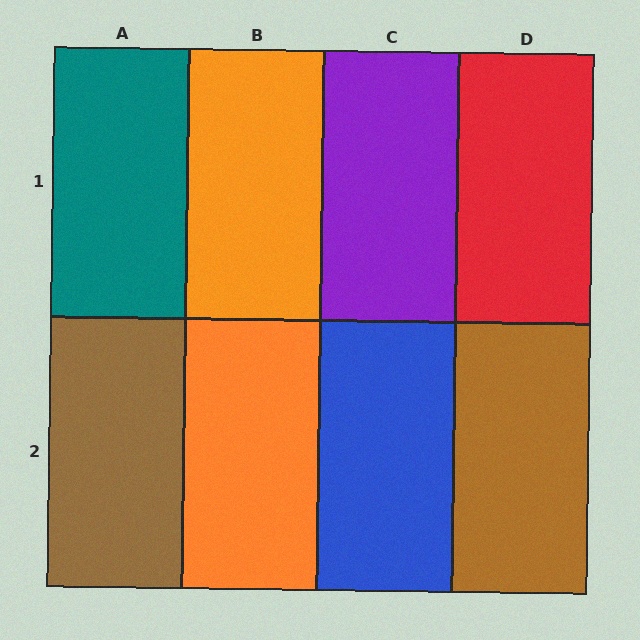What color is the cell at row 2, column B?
Orange.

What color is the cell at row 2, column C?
Blue.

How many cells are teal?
1 cell is teal.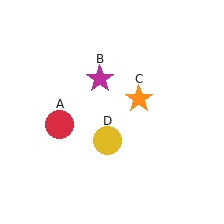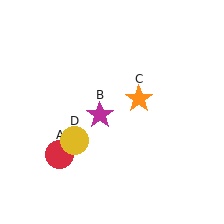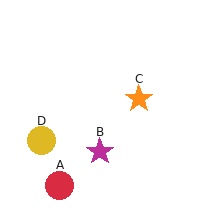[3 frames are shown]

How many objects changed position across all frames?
3 objects changed position: red circle (object A), magenta star (object B), yellow circle (object D).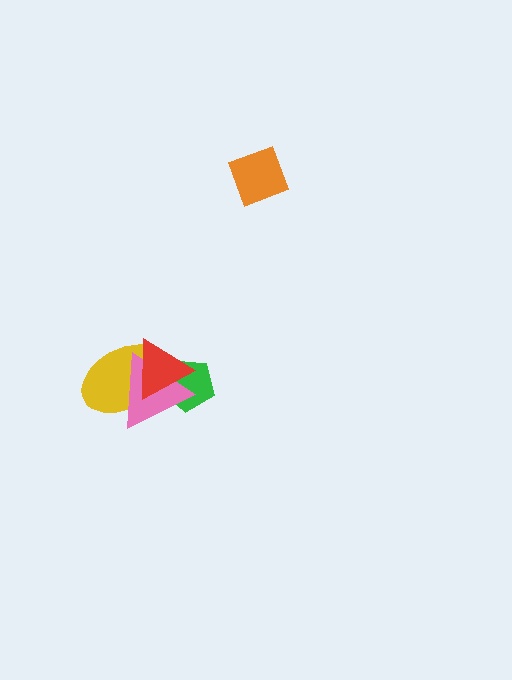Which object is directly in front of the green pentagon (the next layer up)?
The pink triangle is directly in front of the green pentagon.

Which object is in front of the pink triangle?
The red triangle is in front of the pink triangle.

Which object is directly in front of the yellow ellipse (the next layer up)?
The green pentagon is directly in front of the yellow ellipse.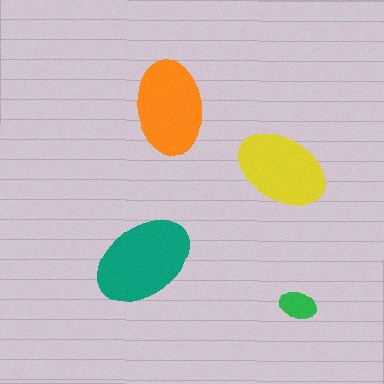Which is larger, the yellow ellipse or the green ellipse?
The yellow one.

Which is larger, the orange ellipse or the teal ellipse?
The teal one.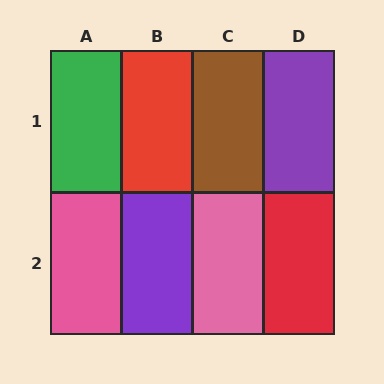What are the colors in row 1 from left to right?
Green, red, brown, purple.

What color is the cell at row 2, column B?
Purple.